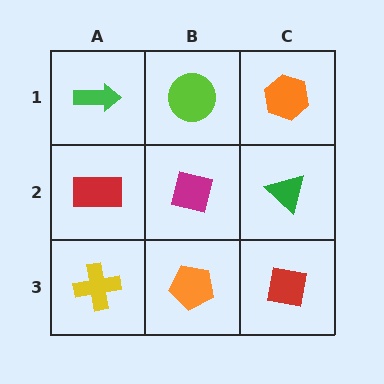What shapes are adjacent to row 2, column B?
A lime circle (row 1, column B), an orange pentagon (row 3, column B), a red rectangle (row 2, column A), a green triangle (row 2, column C).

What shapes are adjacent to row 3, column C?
A green triangle (row 2, column C), an orange pentagon (row 3, column B).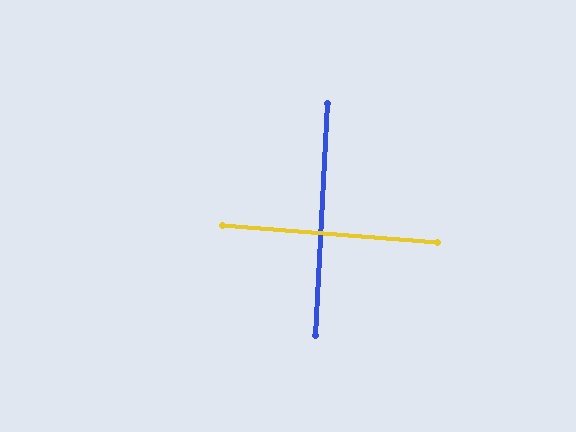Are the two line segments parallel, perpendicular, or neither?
Perpendicular — they meet at approximately 88°.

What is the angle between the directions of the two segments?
Approximately 88 degrees.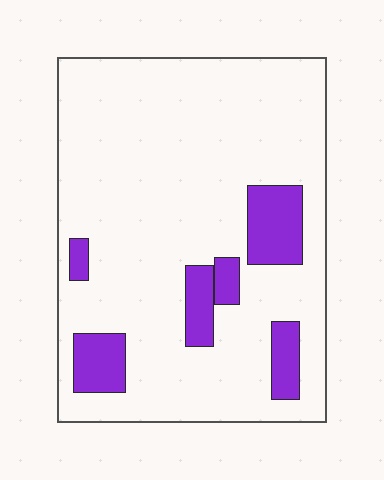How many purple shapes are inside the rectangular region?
6.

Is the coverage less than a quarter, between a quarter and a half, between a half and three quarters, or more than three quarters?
Less than a quarter.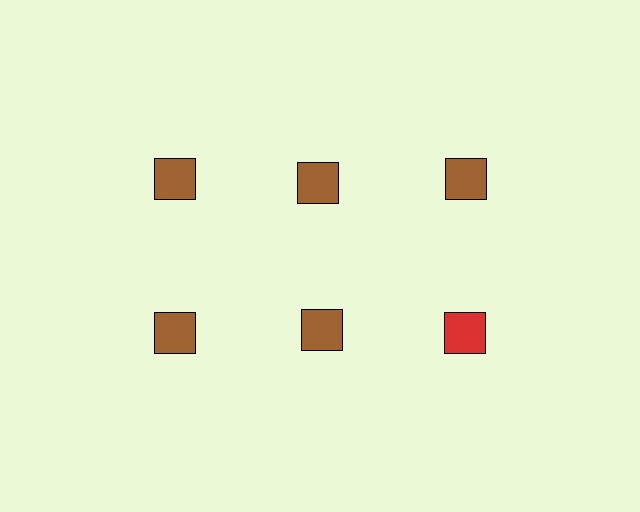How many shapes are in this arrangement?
There are 6 shapes arranged in a grid pattern.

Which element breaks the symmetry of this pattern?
The red square in the second row, center column breaks the symmetry. All other shapes are brown squares.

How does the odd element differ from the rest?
It has a different color: red instead of brown.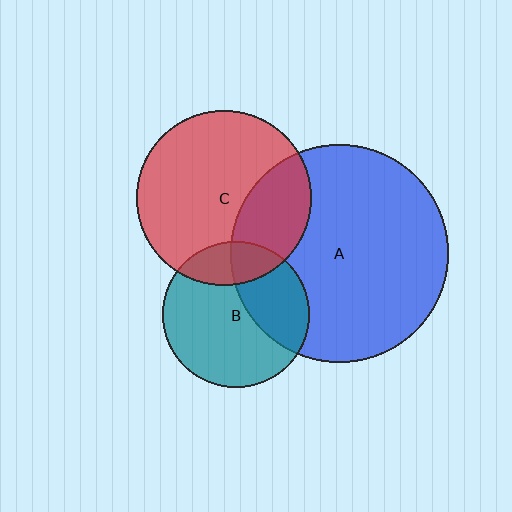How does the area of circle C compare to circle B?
Approximately 1.4 times.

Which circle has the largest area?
Circle A (blue).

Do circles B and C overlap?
Yes.